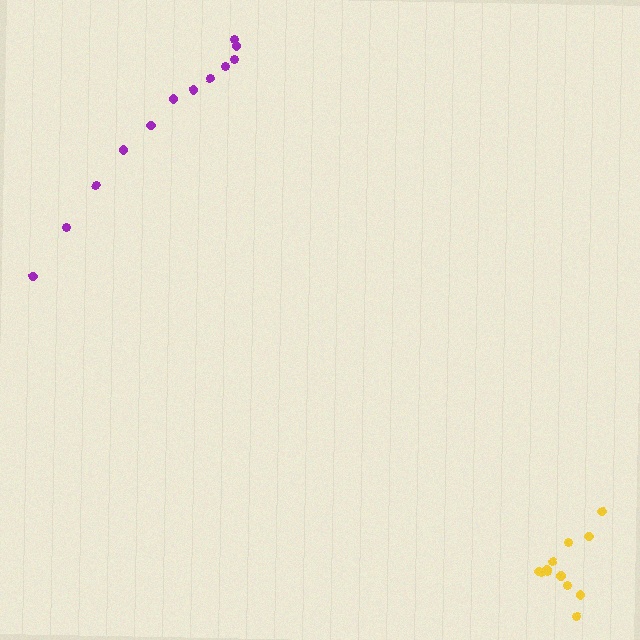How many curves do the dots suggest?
There are 2 distinct paths.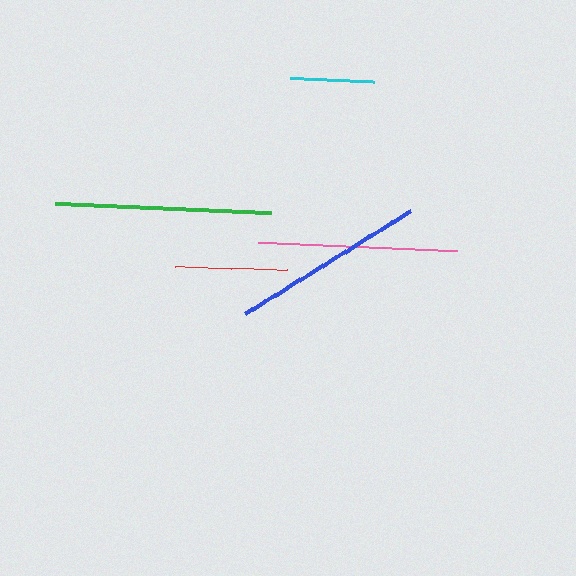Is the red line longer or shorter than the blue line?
The blue line is longer than the red line.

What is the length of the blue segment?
The blue segment is approximately 195 pixels long.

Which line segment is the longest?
The green line is the longest at approximately 216 pixels.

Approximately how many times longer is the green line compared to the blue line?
The green line is approximately 1.1 times the length of the blue line.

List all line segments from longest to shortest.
From longest to shortest: green, pink, blue, red, cyan.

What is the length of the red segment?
The red segment is approximately 112 pixels long.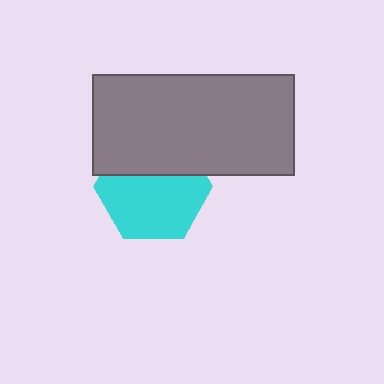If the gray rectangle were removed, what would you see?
You would see the complete cyan hexagon.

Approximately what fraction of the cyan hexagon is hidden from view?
Roughly 36% of the cyan hexagon is hidden behind the gray rectangle.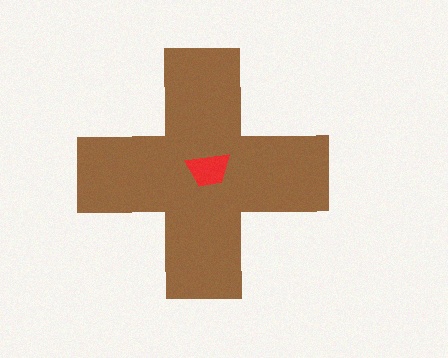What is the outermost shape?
The brown cross.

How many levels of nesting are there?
2.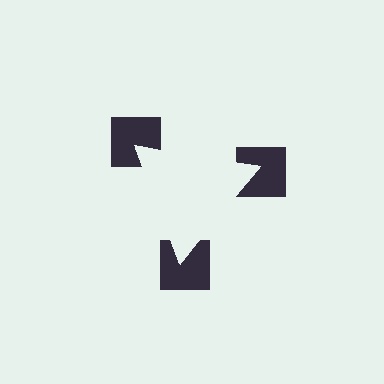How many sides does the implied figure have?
3 sides.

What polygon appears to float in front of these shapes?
An illusory triangle — its edges are inferred from the aligned wedge cuts in the notched squares, not physically drawn.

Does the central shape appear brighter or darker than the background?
It typically appears slightly brighter than the background, even though no actual brightness change is drawn.